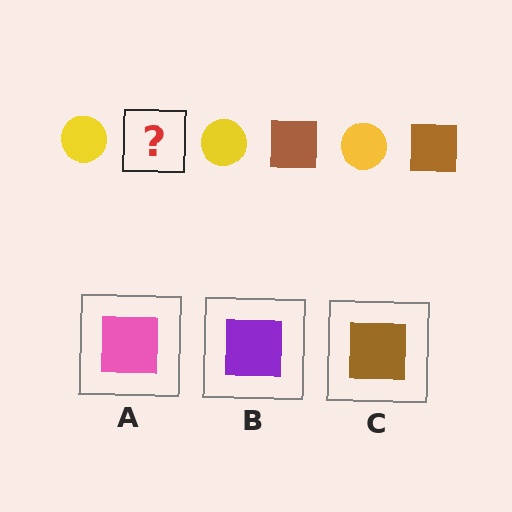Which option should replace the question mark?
Option C.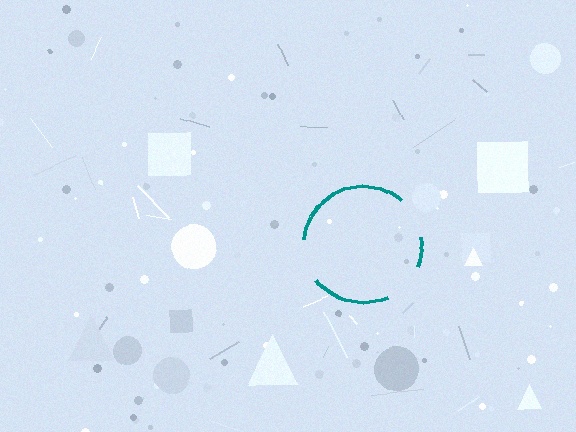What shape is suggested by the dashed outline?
The dashed outline suggests a circle.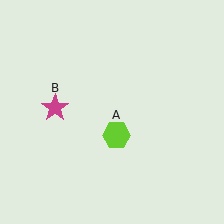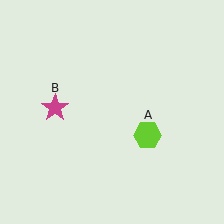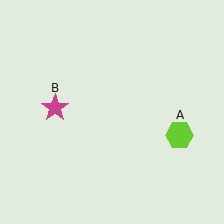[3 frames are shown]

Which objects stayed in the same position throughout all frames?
Magenta star (object B) remained stationary.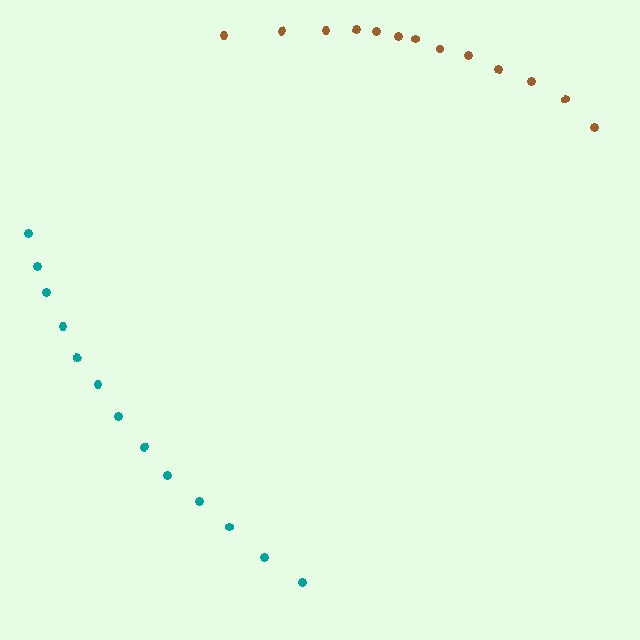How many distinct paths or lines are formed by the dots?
There are 2 distinct paths.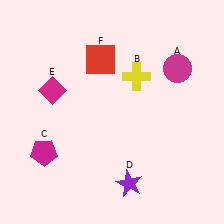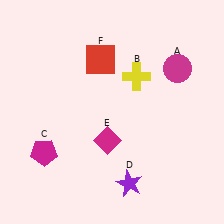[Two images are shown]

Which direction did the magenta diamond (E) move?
The magenta diamond (E) moved right.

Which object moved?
The magenta diamond (E) moved right.